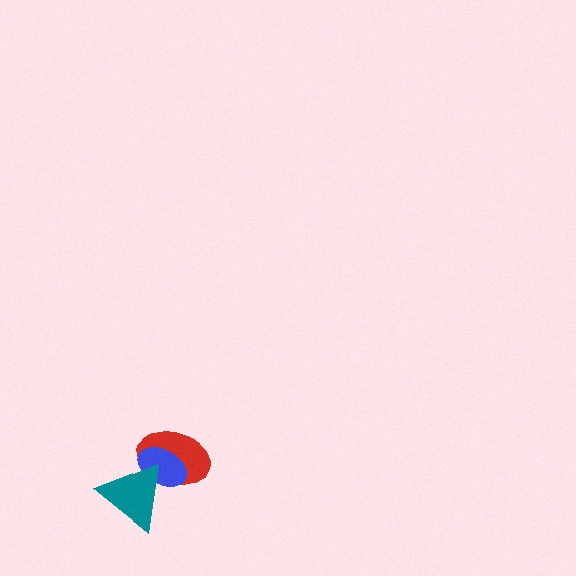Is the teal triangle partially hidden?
No, no other shape covers it.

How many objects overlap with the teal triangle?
2 objects overlap with the teal triangle.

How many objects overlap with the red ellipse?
2 objects overlap with the red ellipse.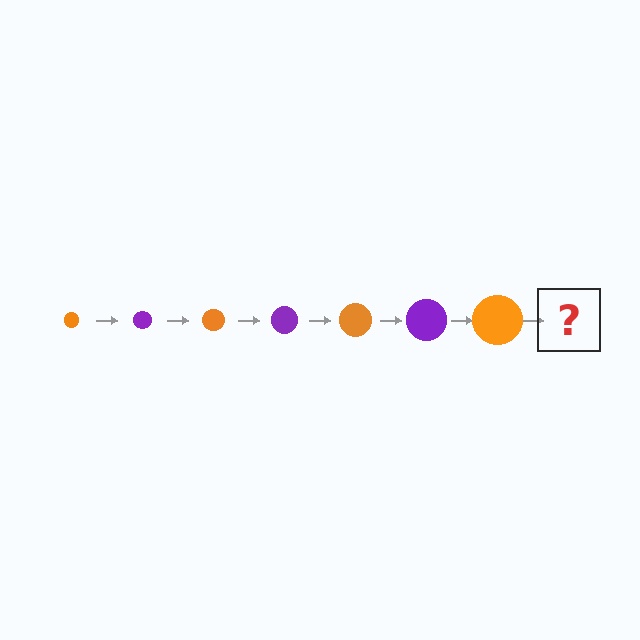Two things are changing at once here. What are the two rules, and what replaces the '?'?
The two rules are that the circle grows larger each step and the color cycles through orange and purple. The '?' should be a purple circle, larger than the previous one.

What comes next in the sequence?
The next element should be a purple circle, larger than the previous one.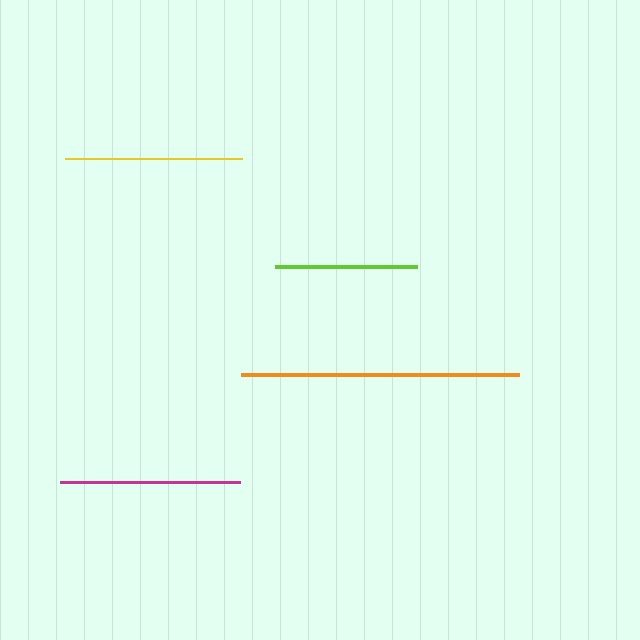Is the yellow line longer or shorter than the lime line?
The yellow line is longer than the lime line.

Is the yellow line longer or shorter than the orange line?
The orange line is longer than the yellow line.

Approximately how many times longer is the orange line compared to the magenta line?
The orange line is approximately 1.5 times the length of the magenta line.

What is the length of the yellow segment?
The yellow segment is approximately 177 pixels long.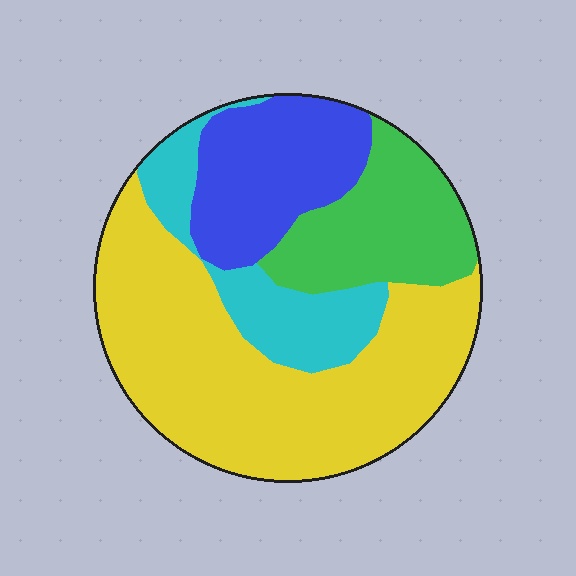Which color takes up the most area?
Yellow, at roughly 50%.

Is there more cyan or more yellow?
Yellow.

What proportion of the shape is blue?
Blue covers about 20% of the shape.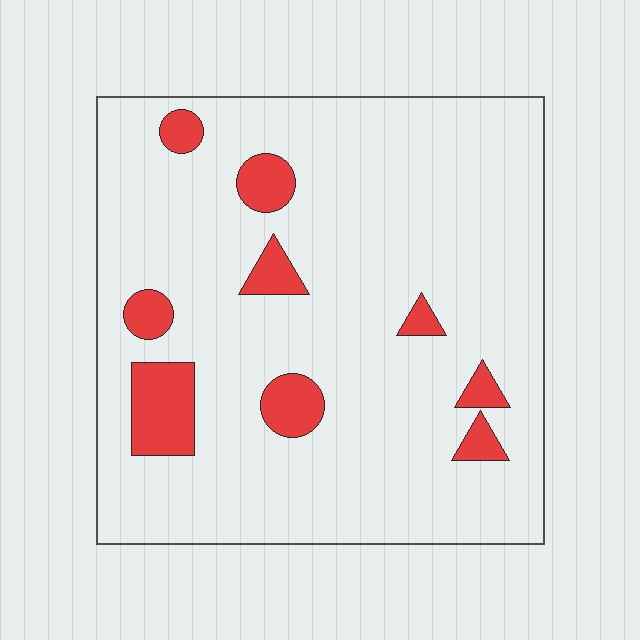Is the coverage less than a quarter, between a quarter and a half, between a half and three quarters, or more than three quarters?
Less than a quarter.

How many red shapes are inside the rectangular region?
9.